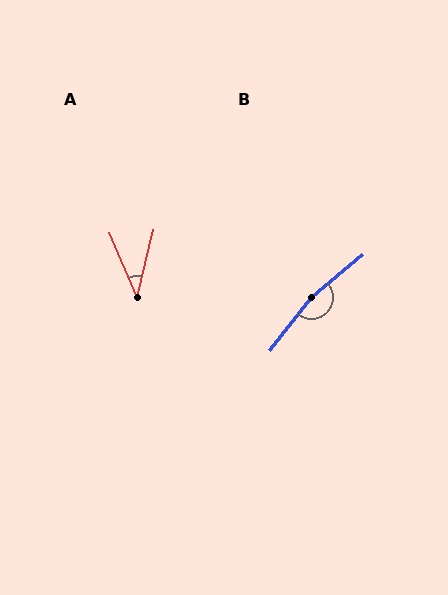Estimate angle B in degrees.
Approximately 168 degrees.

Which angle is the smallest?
A, at approximately 36 degrees.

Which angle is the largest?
B, at approximately 168 degrees.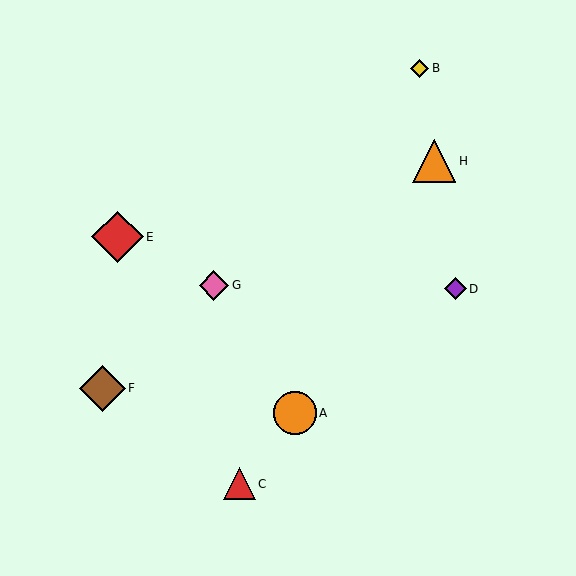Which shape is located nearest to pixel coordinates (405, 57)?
The yellow diamond (labeled B) at (420, 68) is nearest to that location.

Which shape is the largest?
The red diamond (labeled E) is the largest.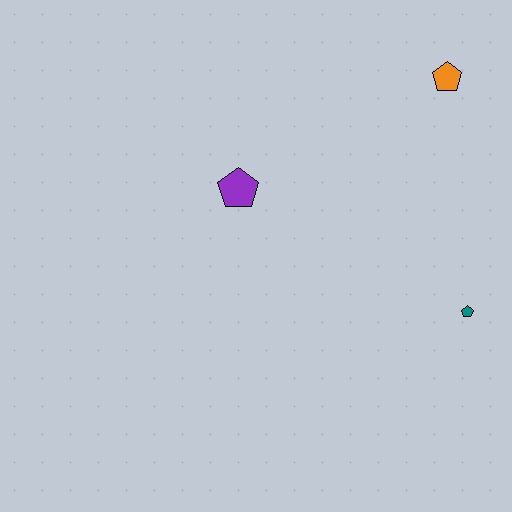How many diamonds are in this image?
There are no diamonds.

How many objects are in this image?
There are 3 objects.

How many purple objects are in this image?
There is 1 purple object.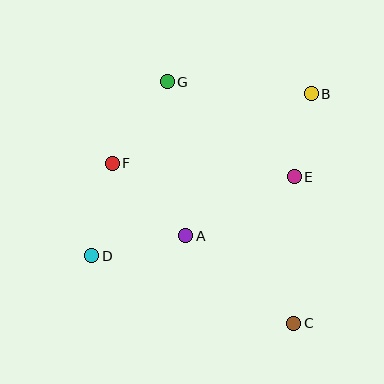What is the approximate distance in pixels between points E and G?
The distance between E and G is approximately 158 pixels.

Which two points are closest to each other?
Points B and E are closest to each other.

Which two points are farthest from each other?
Points B and D are farthest from each other.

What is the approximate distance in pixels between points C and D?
The distance between C and D is approximately 213 pixels.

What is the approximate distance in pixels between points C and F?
The distance between C and F is approximately 242 pixels.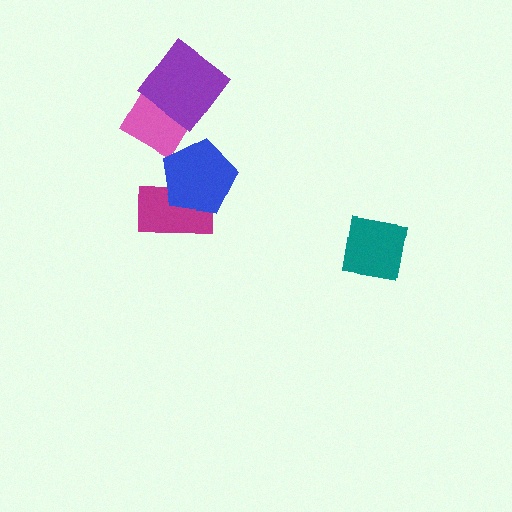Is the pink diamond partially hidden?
Yes, it is partially covered by another shape.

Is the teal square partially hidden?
No, no other shape covers it.